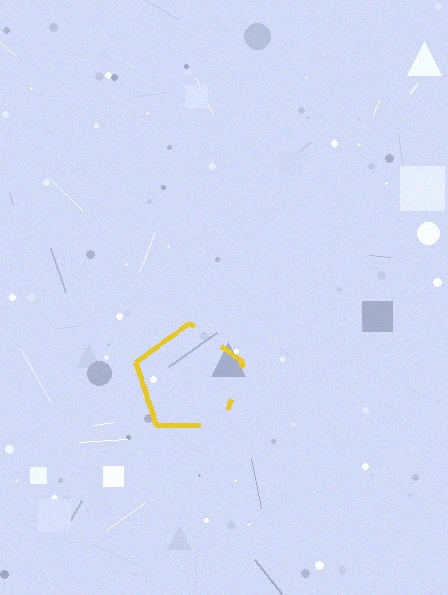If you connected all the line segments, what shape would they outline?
They would outline a pentagon.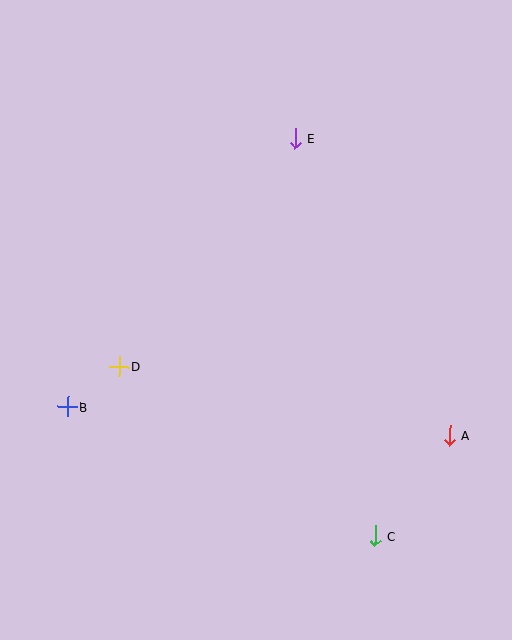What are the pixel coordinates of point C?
Point C is at (375, 536).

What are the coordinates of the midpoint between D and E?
The midpoint between D and E is at (207, 252).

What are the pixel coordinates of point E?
Point E is at (295, 138).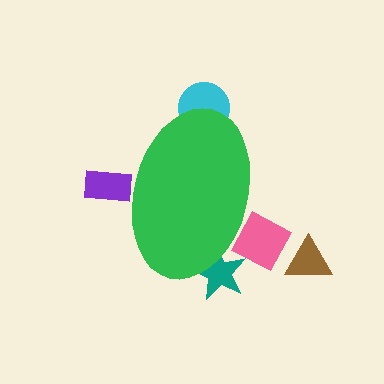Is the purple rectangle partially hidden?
Yes, the purple rectangle is partially hidden behind the green ellipse.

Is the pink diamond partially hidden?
Yes, the pink diamond is partially hidden behind the green ellipse.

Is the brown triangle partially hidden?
No, the brown triangle is fully visible.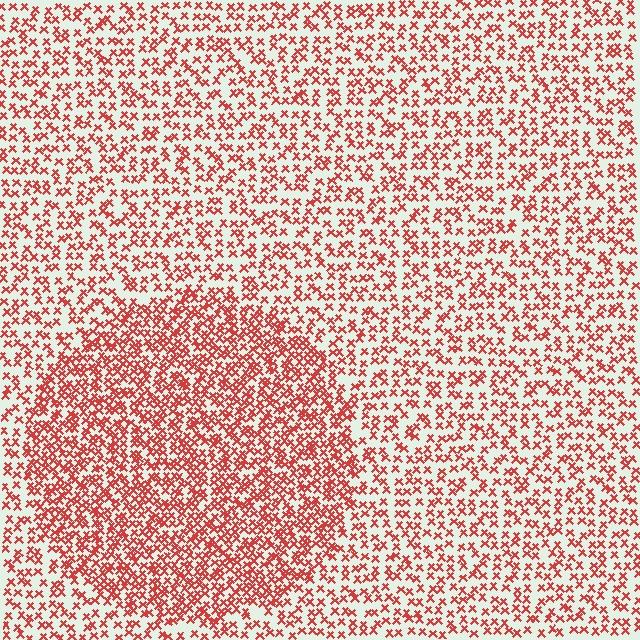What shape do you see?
I see a circle.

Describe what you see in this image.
The image contains small red elements arranged at two different densities. A circle-shaped region is visible where the elements are more densely packed than the surrounding area.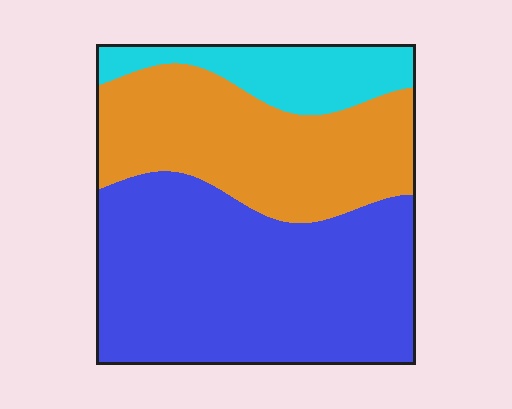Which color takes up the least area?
Cyan, at roughly 15%.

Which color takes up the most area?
Blue, at roughly 50%.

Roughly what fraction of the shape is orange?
Orange covers 34% of the shape.